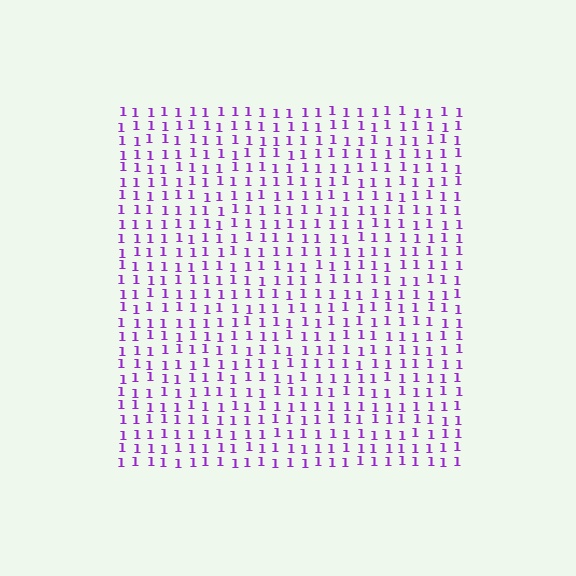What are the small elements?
The small elements are digit 1's.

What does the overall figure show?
The overall figure shows a square.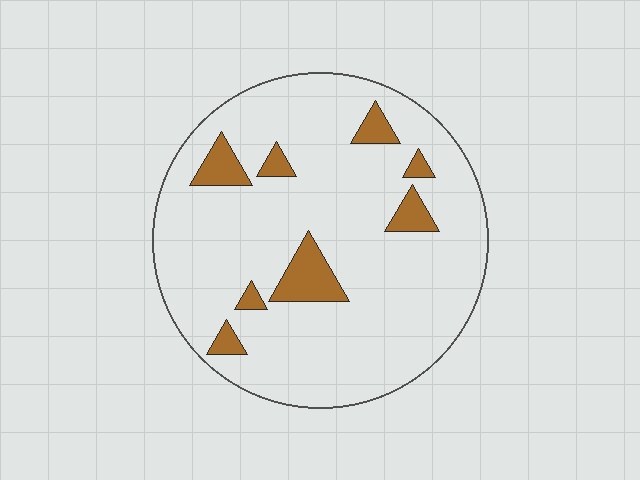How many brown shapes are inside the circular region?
8.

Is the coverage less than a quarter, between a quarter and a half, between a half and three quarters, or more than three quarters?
Less than a quarter.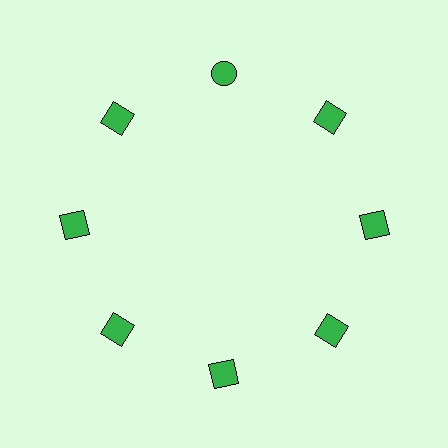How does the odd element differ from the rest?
It has a different shape: circle instead of square.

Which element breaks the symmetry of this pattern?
The green circle at roughly the 12 o'clock position breaks the symmetry. All other shapes are green squares.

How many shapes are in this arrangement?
There are 8 shapes arranged in a ring pattern.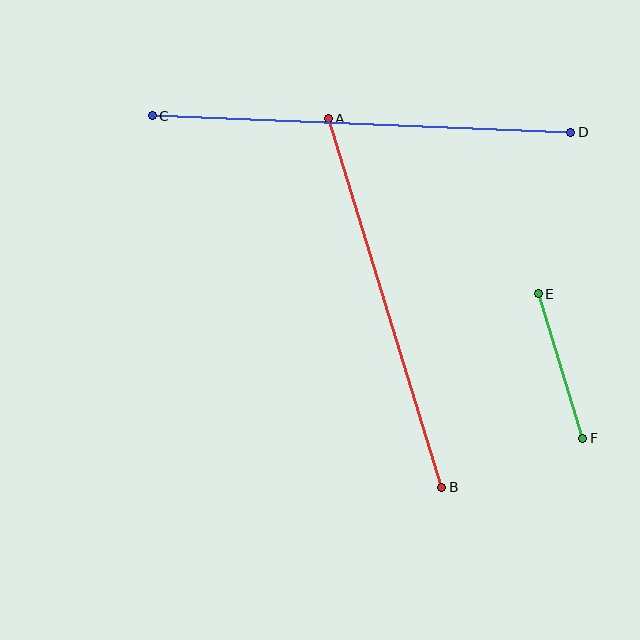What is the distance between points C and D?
The distance is approximately 419 pixels.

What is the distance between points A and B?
The distance is approximately 386 pixels.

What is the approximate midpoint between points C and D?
The midpoint is at approximately (362, 124) pixels.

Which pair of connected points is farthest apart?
Points C and D are farthest apart.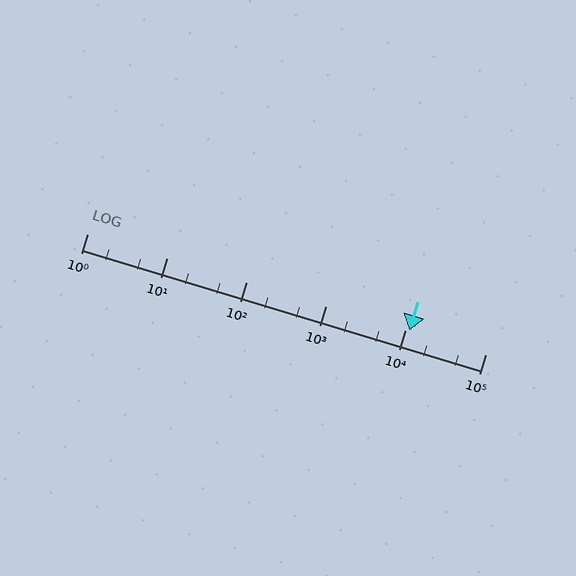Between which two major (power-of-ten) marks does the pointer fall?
The pointer is between 10000 and 100000.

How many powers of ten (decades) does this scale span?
The scale spans 5 decades, from 1 to 100000.